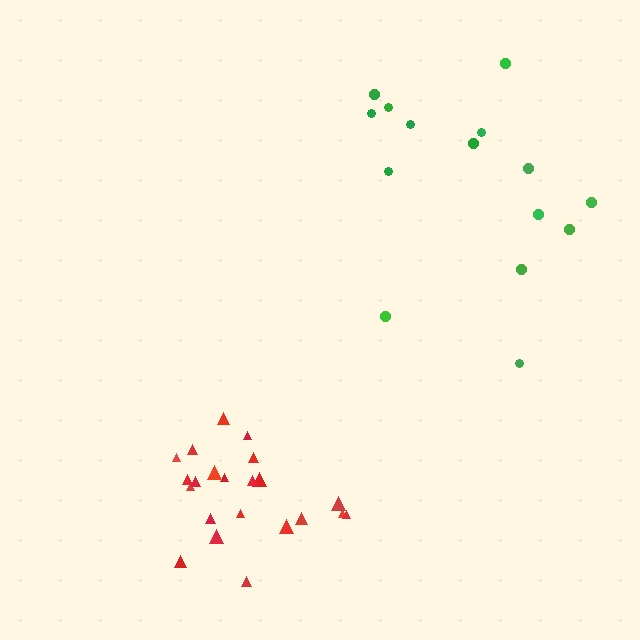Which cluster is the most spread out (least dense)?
Green.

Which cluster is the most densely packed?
Red.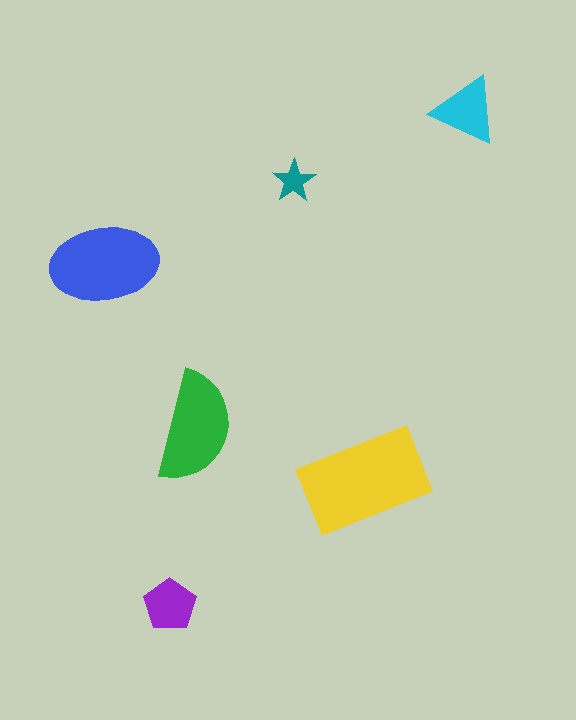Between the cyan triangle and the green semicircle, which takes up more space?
The green semicircle.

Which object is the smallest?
The teal star.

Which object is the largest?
The yellow rectangle.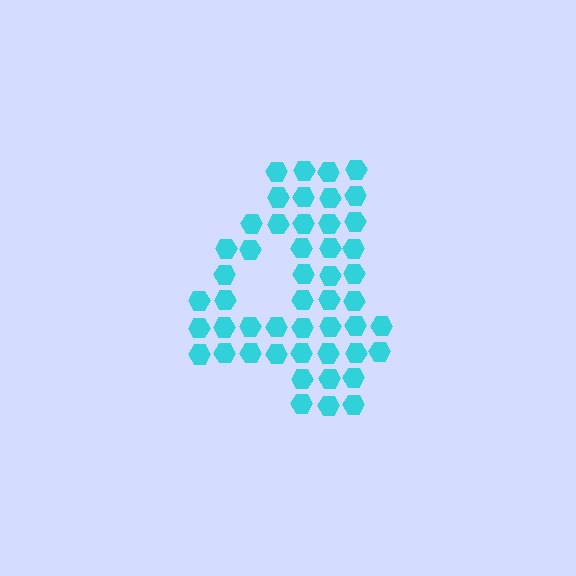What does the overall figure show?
The overall figure shows the digit 4.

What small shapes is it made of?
It is made of small hexagons.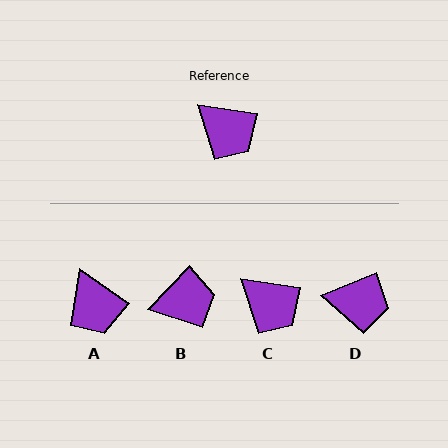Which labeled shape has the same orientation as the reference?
C.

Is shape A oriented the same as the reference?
No, it is off by about 27 degrees.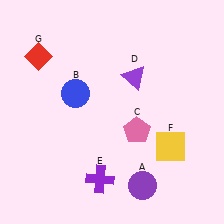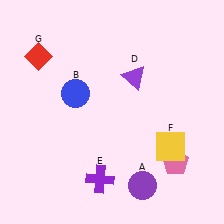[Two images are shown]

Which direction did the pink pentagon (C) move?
The pink pentagon (C) moved right.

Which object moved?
The pink pentagon (C) moved right.